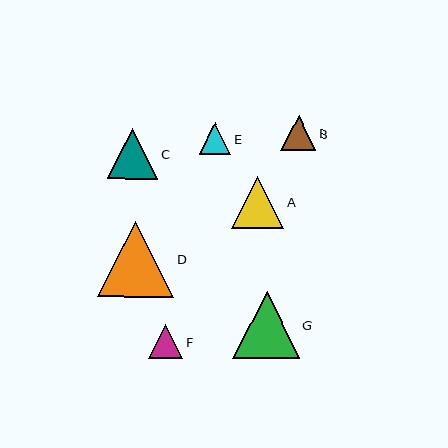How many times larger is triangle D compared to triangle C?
Triangle D is approximately 1.5 times the size of triangle C.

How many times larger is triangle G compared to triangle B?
Triangle G is approximately 1.9 times the size of triangle B.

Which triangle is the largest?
Triangle D is the largest with a size of approximately 76 pixels.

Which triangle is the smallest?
Triangle E is the smallest with a size of approximately 32 pixels.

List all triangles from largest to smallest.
From largest to smallest: D, G, A, C, B, F, E.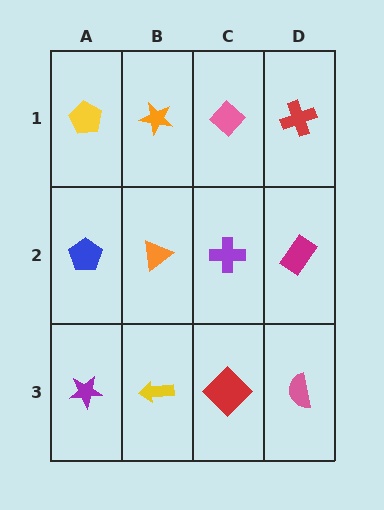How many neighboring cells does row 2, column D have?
3.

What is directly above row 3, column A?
A blue pentagon.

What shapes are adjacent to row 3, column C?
A purple cross (row 2, column C), a yellow arrow (row 3, column B), a pink semicircle (row 3, column D).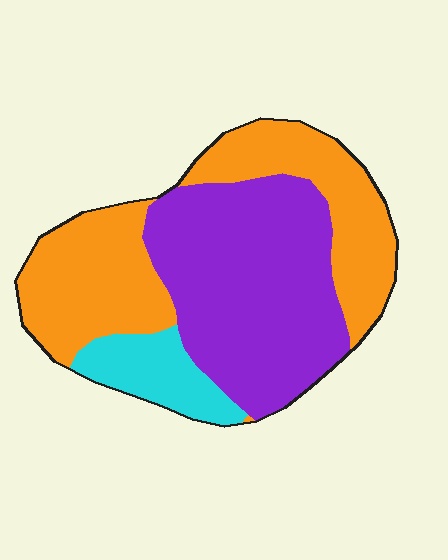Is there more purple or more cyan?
Purple.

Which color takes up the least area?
Cyan, at roughly 10%.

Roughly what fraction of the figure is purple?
Purple takes up between a third and a half of the figure.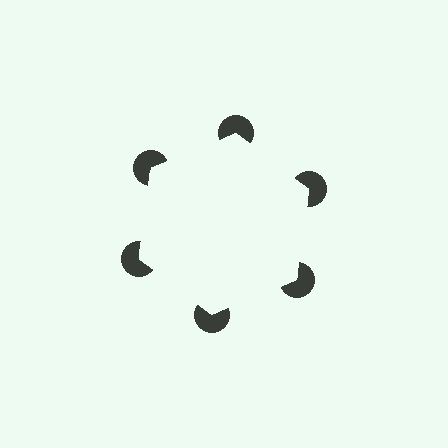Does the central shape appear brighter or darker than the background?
It typically appears slightly brighter than the background, even though no actual brightness change is drawn.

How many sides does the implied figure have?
6 sides.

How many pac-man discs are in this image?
There are 6 — one at each vertex of the illusory hexagon.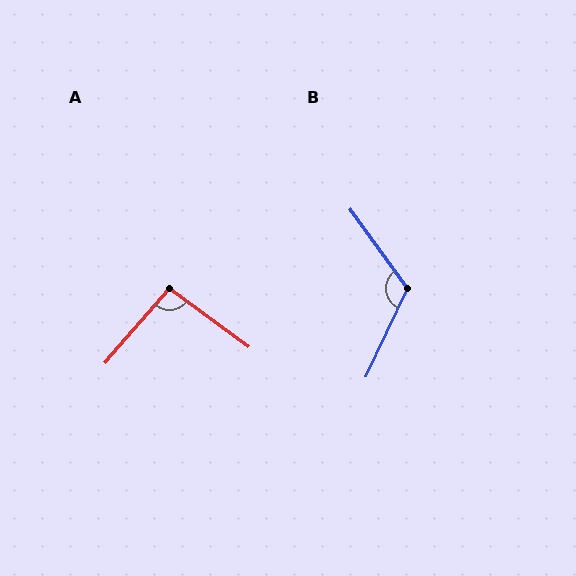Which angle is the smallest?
A, at approximately 95 degrees.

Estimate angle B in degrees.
Approximately 119 degrees.